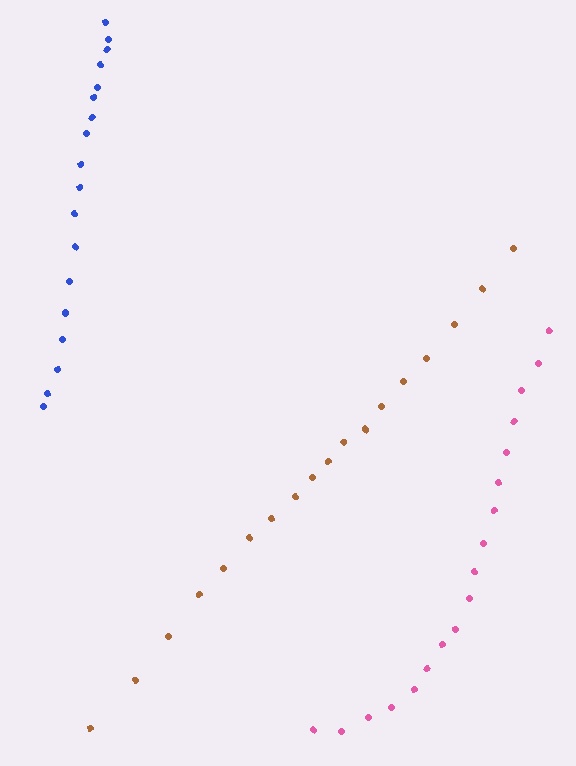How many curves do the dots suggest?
There are 3 distinct paths.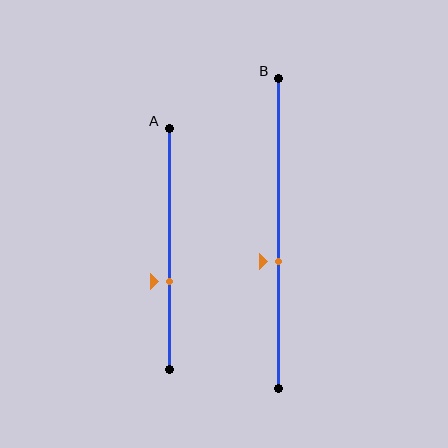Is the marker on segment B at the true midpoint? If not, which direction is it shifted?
No, the marker on segment B is shifted downward by about 9% of the segment length.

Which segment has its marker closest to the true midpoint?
Segment B has its marker closest to the true midpoint.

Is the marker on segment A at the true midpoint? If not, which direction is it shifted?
No, the marker on segment A is shifted downward by about 13% of the segment length.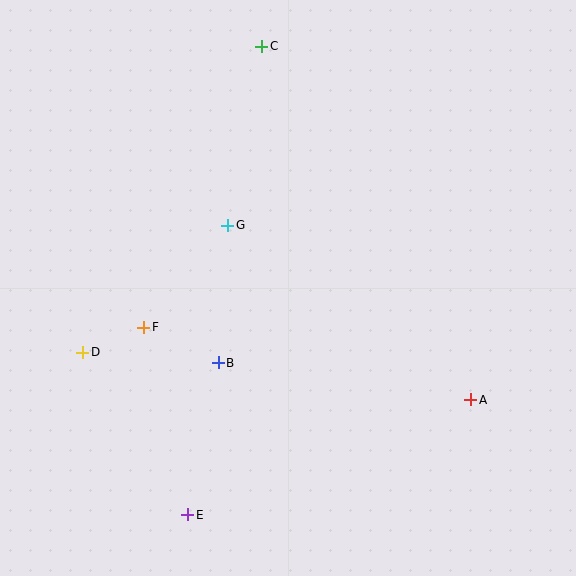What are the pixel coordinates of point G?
Point G is at (228, 225).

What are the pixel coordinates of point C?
Point C is at (262, 46).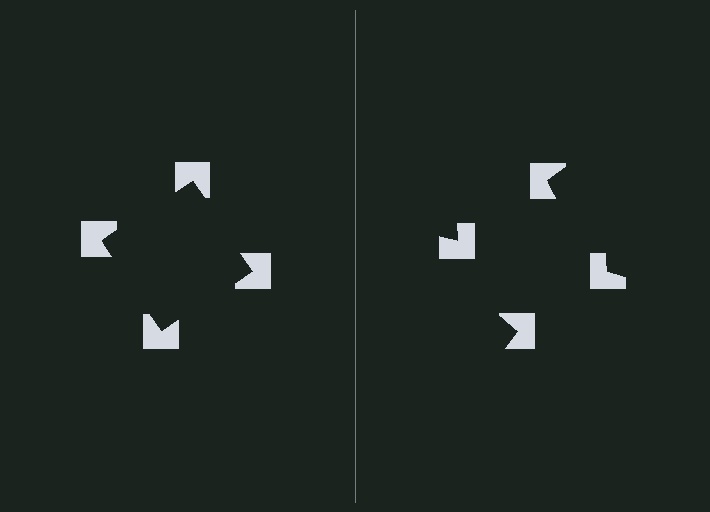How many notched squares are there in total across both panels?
8 — 4 on each side.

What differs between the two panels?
The notched squares are positioned identically on both sides; only the wedge orientations differ. On the left they align to a square; on the right they are misaligned.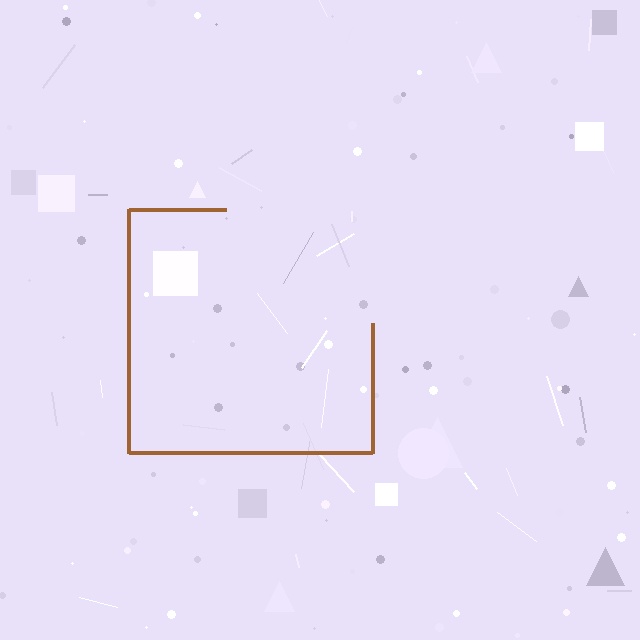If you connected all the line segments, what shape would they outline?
They would outline a square.